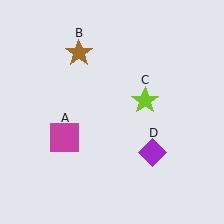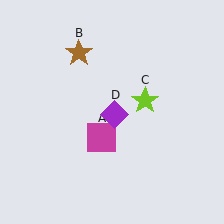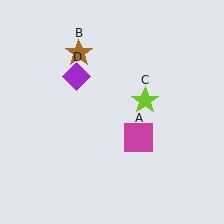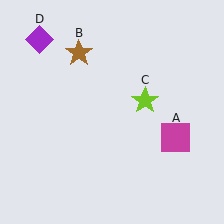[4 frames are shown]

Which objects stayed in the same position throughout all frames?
Brown star (object B) and lime star (object C) remained stationary.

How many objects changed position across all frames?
2 objects changed position: magenta square (object A), purple diamond (object D).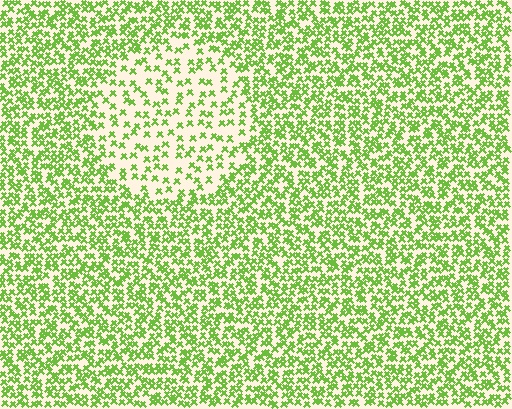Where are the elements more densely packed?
The elements are more densely packed outside the circle boundary.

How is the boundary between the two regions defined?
The boundary is defined by a change in element density (approximately 2.2x ratio). All elements are the same color, size, and shape.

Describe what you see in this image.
The image contains small lime elements arranged at two different densities. A circle-shaped region is visible where the elements are less densely packed than the surrounding area.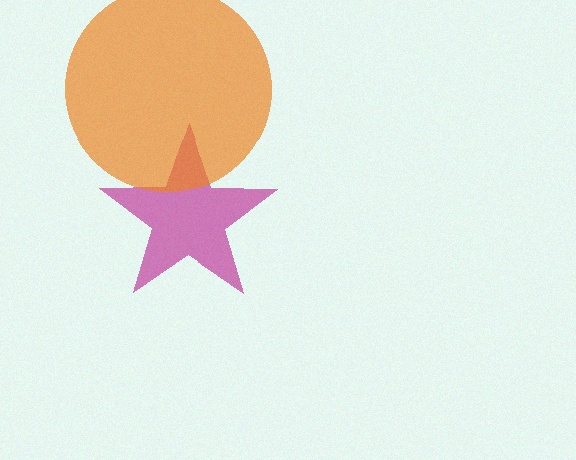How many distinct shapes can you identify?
There are 2 distinct shapes: a magenta star, an orange circle.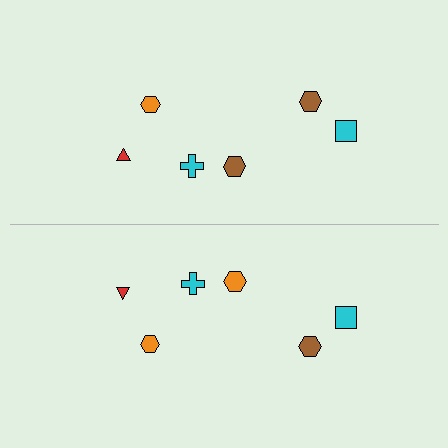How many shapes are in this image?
There are 12 shapes in this image.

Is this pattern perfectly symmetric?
No, the pattern is not perfectly symmetric. The orange hexagon on the bottom side breaks the symmetry — its mirror counterpart is brown.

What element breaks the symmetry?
The orange hexagon on the bottom side breaks the symmetry — its mirror counterpart is brown.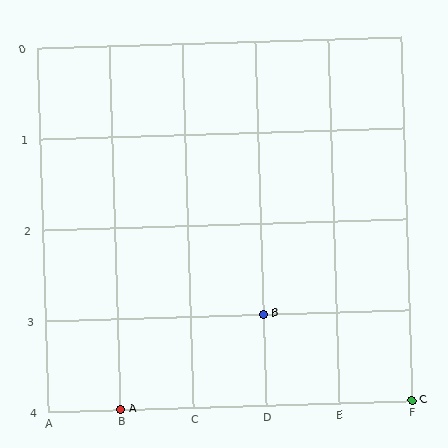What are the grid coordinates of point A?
Point A is at grid coordinates (B, 4).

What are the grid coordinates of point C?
Point C is at grid coordinates (F, 4).